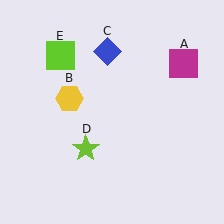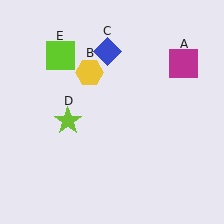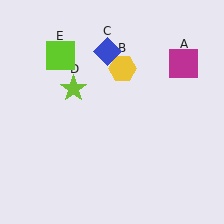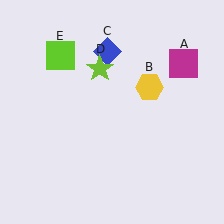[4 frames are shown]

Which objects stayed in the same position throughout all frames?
Magenta square (object A) and blue diamond (object C) and lime square (object E) remained stationary.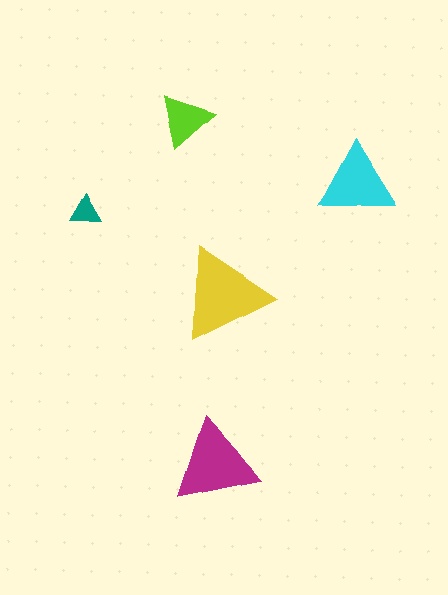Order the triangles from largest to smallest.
the yellow one, the magenta one, the cyan one, the lime one, the teal one.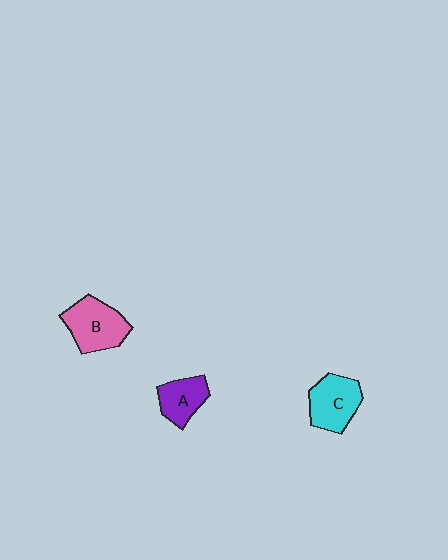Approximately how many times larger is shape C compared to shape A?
Approximately 1.3 times.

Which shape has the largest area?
Shape B (pink).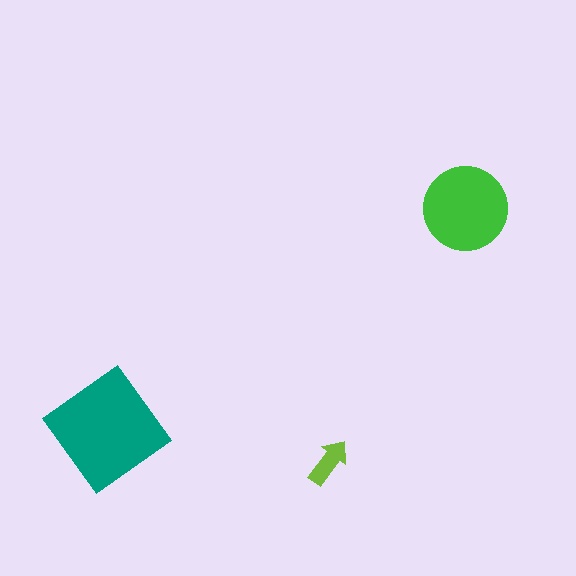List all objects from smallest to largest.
The lime arrow, the green circle, the teal diamond.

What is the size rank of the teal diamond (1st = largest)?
1st.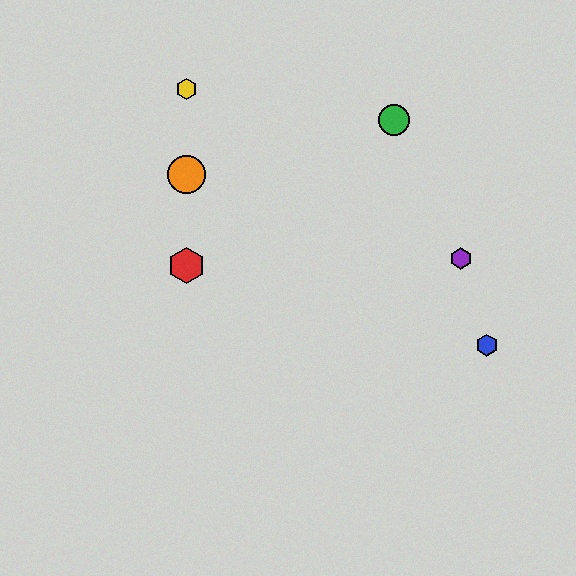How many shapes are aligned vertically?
3 shapes (the red hexagon, the yellow hexagon, the orange circle) are aligned vertically.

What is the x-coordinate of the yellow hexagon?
The yellow hexagon is at x≈187.